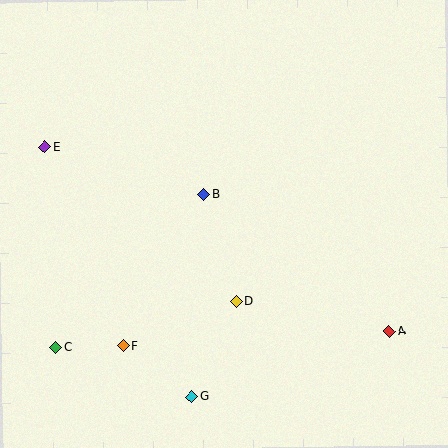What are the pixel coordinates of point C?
Point C is at (55, 347).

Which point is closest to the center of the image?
Point B at (203, 195) is closest to the center.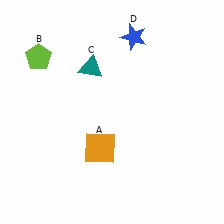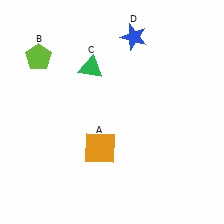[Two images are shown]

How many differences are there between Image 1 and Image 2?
There is 1 difference between the two images.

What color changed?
The triangle (C) changed from teal in Image 1 to green in Image 2.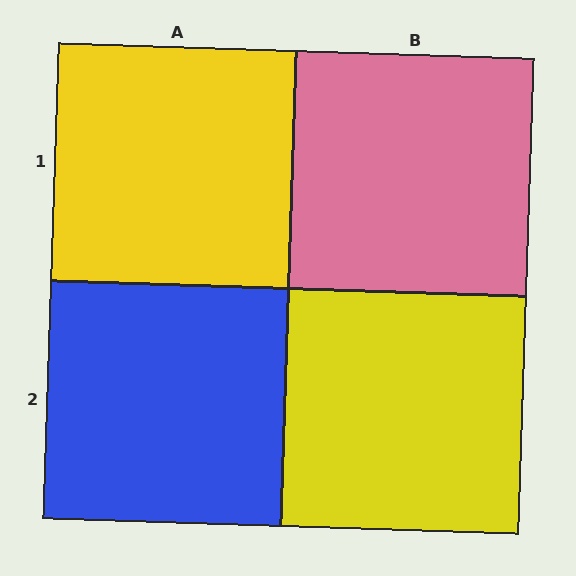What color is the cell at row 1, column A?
Yellow.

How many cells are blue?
1 cell is blue.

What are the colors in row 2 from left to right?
Blue, yellow.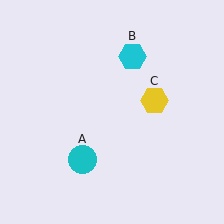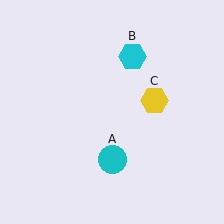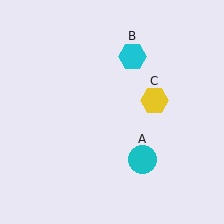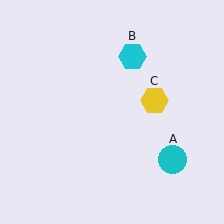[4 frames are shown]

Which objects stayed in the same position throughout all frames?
Cyan hexagon (object B) and yellow hexagon (object C) remained stationary.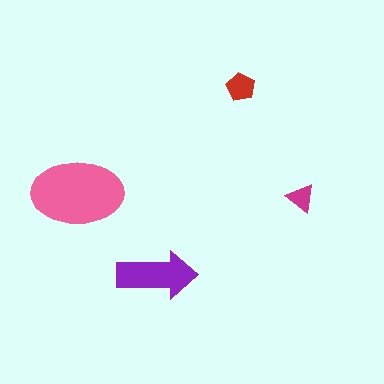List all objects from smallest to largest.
The magenta triangle, the red pentagon, the purple arrow, the pink ellipse.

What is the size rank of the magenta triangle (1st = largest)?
4th.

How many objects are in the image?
There are 4 objects in the image.